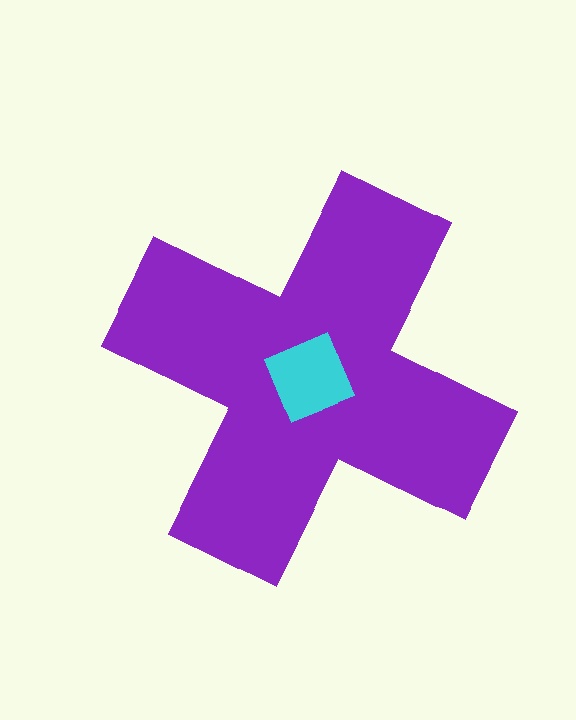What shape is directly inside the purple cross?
The cyan square.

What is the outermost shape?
The purple cross.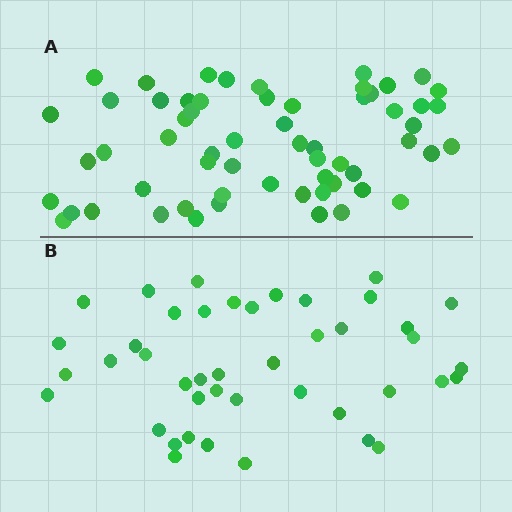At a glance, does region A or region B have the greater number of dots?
Region A (the top region) has more dots.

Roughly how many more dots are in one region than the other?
Region A has approximately 15 more dots than region B.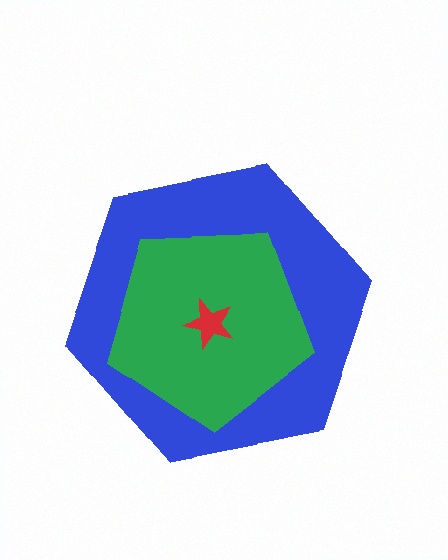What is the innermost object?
The red star.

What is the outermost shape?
The blue hexagon.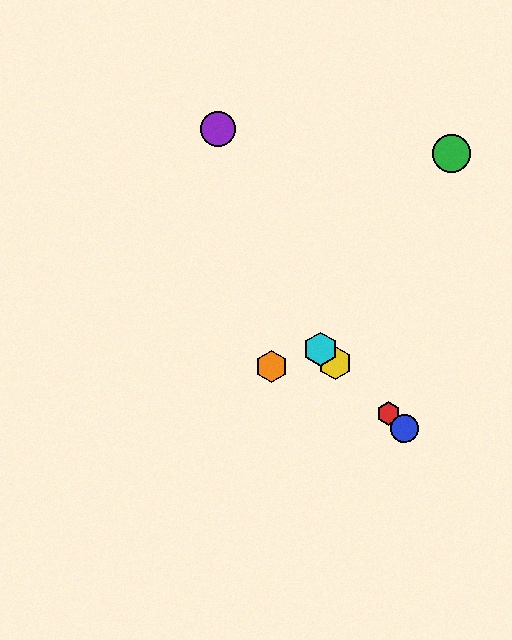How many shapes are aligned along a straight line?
4 shapes (the red hexagon, the blue circle, the yellow hexagon, the cyan hexagon) are aligned along a straight line.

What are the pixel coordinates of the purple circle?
The purple circle is at (218, 129).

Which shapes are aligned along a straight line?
The red hexagon, the blue circle, the yellow hexagon, the cyan hexagon are aligned along a straight line.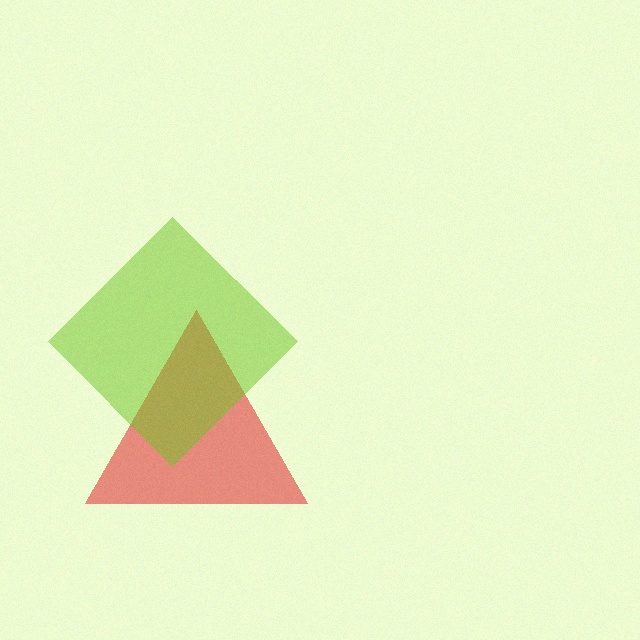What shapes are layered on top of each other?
The layered shapes are: a red triangle, a lime diamond.